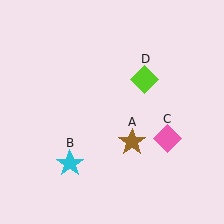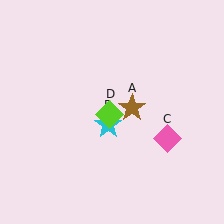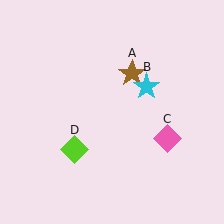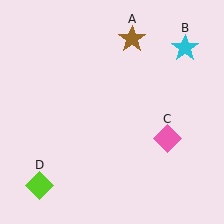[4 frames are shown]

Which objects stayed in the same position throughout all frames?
Pink diamond (object C) remained stationary.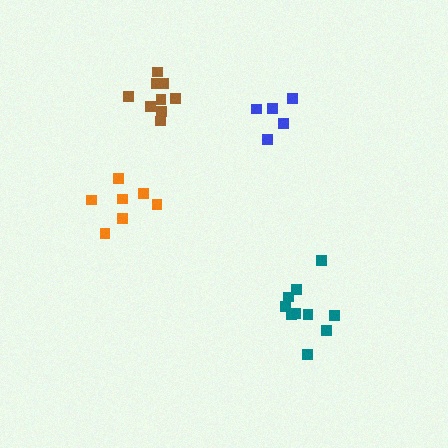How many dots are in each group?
Group 1: 10 dots, Group 2: 5 dots, Group 3: 7 dots, Group 4: 9 dots (31 total).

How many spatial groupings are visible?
There are 4 spatial groupings.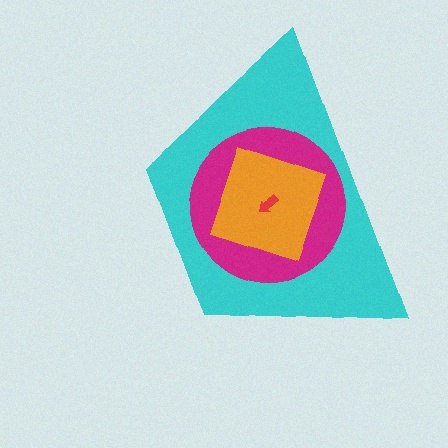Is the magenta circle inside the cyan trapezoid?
Yes.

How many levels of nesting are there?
4.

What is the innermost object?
The red arrow.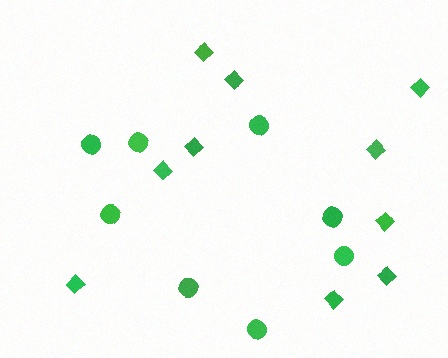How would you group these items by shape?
There are 2 groups: one group of circles (8) and one group of diamonds (10).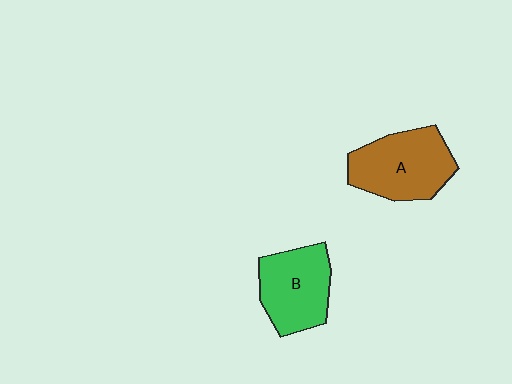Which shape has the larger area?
Shape A (brown).